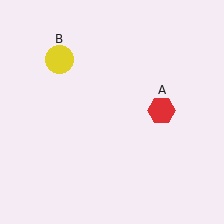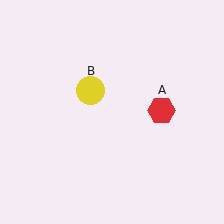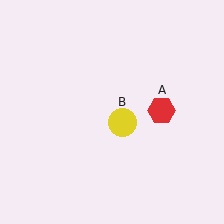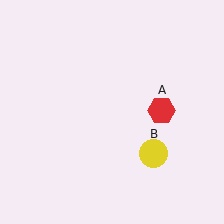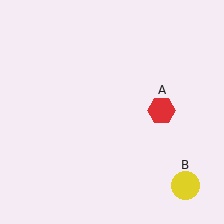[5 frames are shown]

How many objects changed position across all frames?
1 object changed position: yellow circle (object B).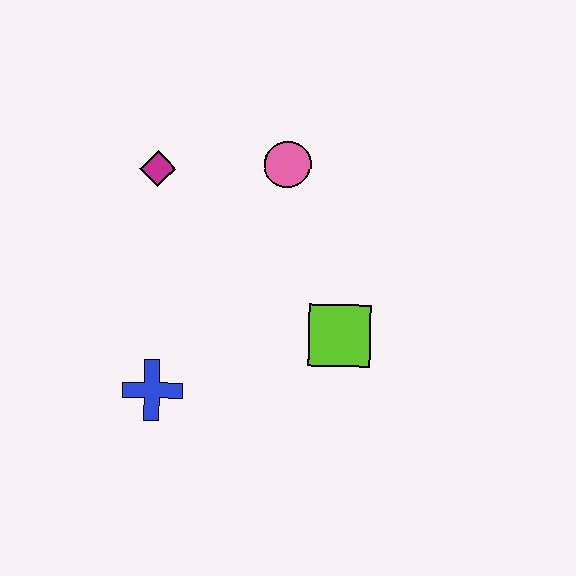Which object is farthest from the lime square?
The magenta diamond is farthest from the lime square.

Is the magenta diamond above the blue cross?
Yes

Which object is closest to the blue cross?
The lime square is closest to the blue cross.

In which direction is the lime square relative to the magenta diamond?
The lime square is to the right of the magenta diamond.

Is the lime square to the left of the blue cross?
No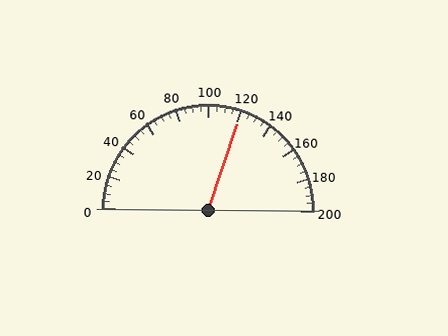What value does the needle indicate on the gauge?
The needle indicates approximately 120.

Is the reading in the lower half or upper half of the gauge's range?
The reading is in the upper half of the range (0 to 200).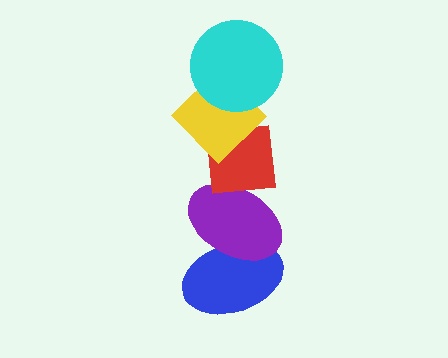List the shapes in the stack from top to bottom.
From top to bottom: the cyan circle, the yellow diamond, the red square, the purple ellipse, the blue ellipse.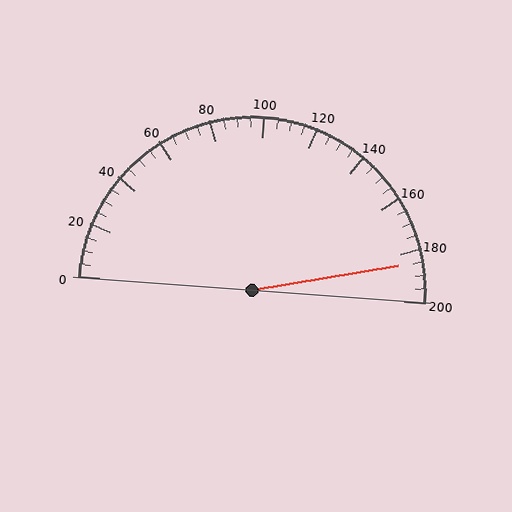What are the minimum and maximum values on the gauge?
The gauge ranges from 0 to 200.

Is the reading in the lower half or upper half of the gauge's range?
The reading is in the upper half of the range (0 to 200).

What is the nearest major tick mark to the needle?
The nearest major tick mark is 180.